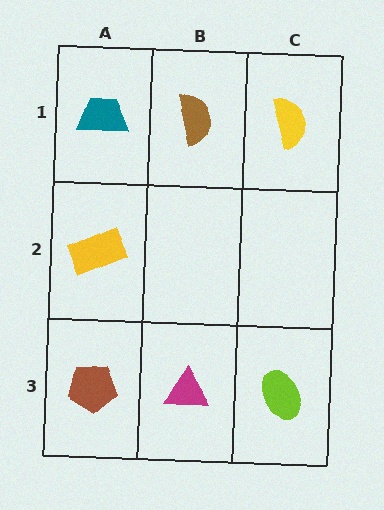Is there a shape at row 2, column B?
No, that cell is empty.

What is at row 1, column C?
A yellow semicircle.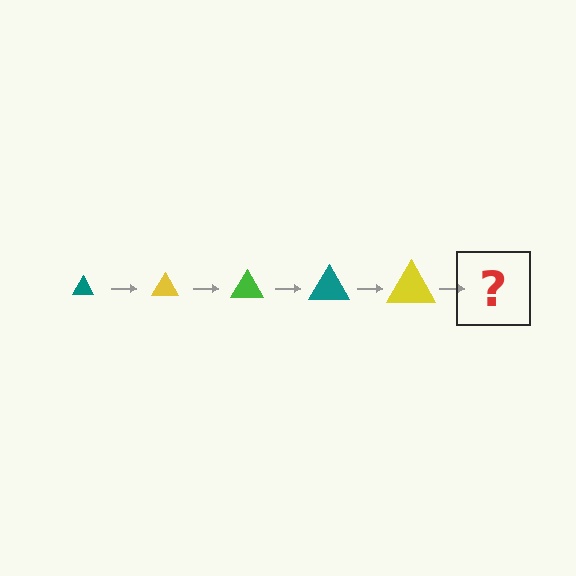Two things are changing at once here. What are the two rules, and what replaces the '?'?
The two rules are that the triangle grows larger each step and the color cycles through teal, yellow, and green. The '?' should be a green triangle, larger than the previous one.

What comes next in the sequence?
The next element should be a green triangle, larger than the previous one.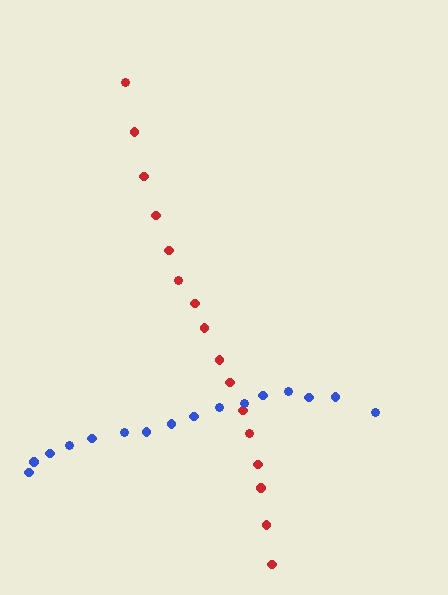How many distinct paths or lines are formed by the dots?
There are 2 distinct paths.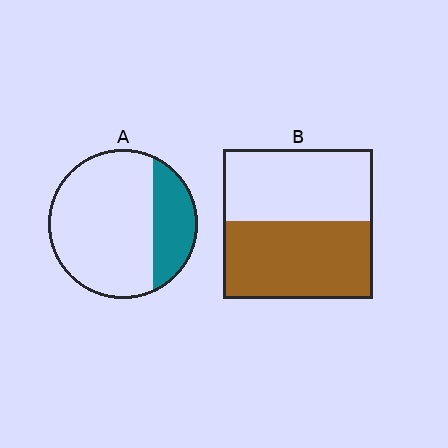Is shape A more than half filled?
No.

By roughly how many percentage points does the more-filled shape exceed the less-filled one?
By roughly 25 percentage points (B over A).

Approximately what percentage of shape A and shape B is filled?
A is approximately 25% and B is approximately 50%.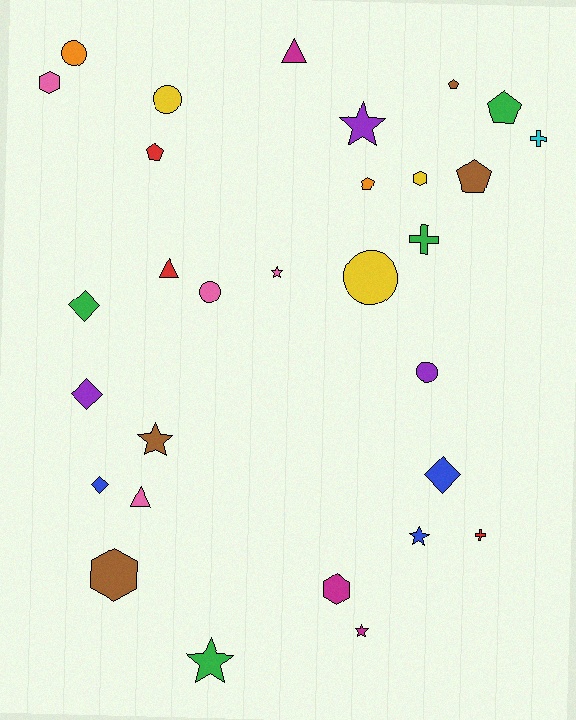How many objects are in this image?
There are 30 objects.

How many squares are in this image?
There are no squares.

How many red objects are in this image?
There are 3 red objects.